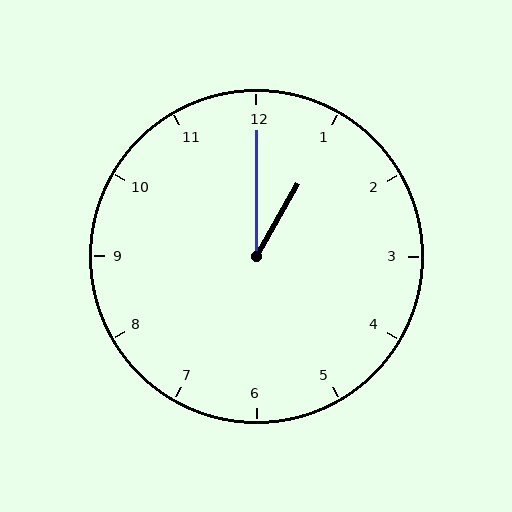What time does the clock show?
1:00.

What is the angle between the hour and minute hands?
Approximately 30 degrees.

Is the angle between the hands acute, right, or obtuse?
It is acute.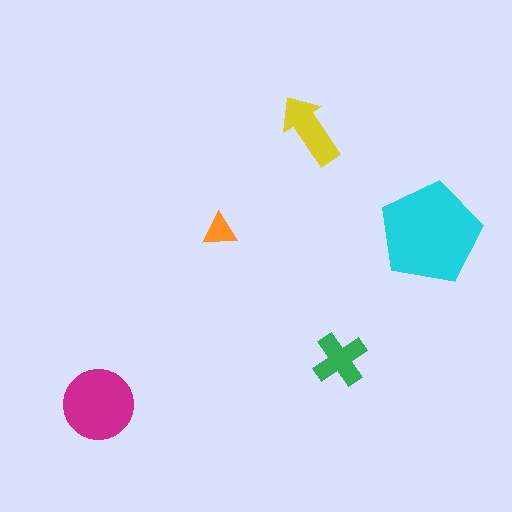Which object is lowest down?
The magenta circle is bottommost.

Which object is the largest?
The cyan pentagon.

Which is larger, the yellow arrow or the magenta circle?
The magenta circle.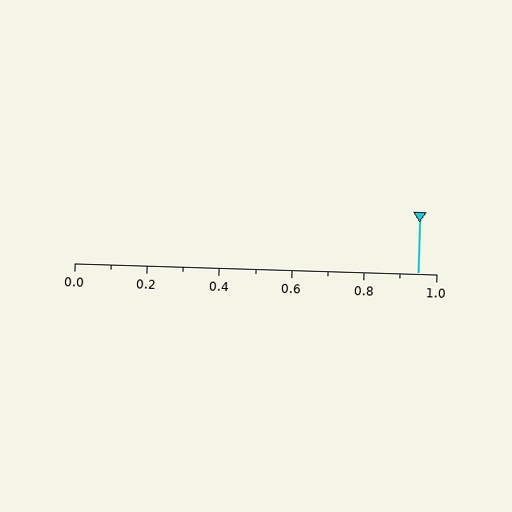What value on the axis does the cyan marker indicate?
The marker indicates approximately 0.95.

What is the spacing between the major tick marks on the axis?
The major ticks are spaced 0.2 apart.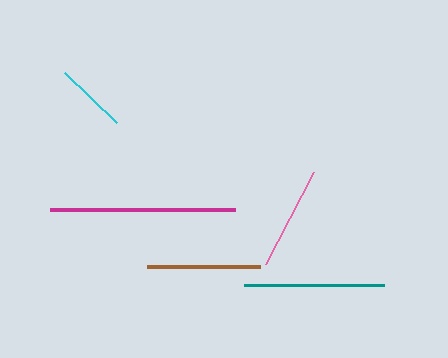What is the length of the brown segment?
The brown segment is approximately 113 pixels long.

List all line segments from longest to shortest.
From longest to shortest: magenta, teal, brown, pink, cyan.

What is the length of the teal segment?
The teal segment is approximately 141 pixels long.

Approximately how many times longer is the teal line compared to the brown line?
The teal line is approximately 1.2 times the length of the brown line.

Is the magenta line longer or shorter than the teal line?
The magenta line is longer than the teal line.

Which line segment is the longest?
The magenta line is the longest at approximately 186 pixels.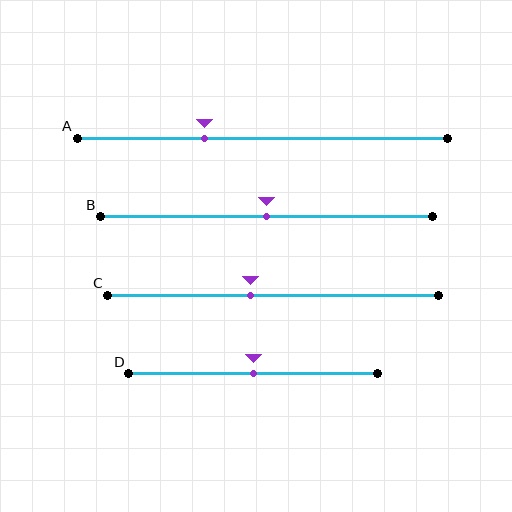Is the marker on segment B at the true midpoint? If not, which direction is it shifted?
Yes, the marker on segment B is at the true midpoint.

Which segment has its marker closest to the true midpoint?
Segment B has its marker closest to the true midpoint.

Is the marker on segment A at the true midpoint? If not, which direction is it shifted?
No, the marker on segment A is shifted to the left by about 16% of the segment length.